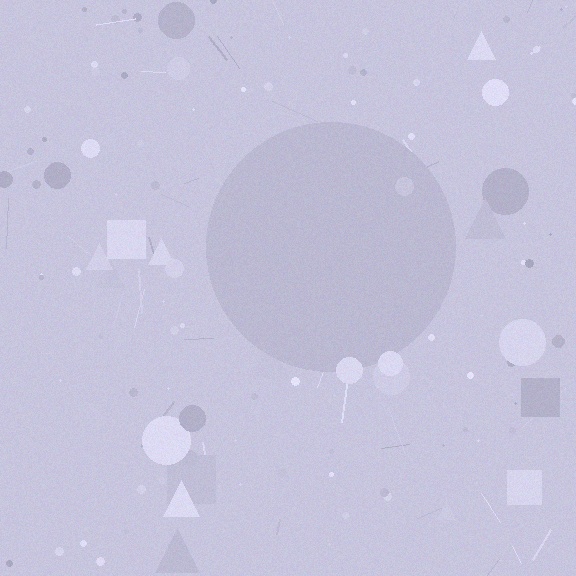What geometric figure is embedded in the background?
A circle is embedded in the background.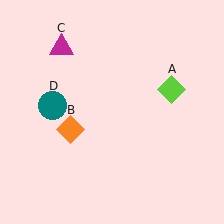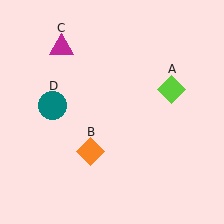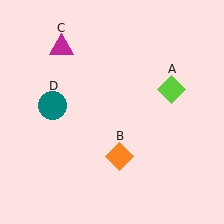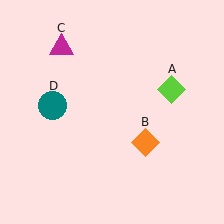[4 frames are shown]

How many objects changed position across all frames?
1 object changed position: orange diamond (object B).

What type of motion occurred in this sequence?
The orange diamond (object B) rotated counterclockwise around the center of the scene.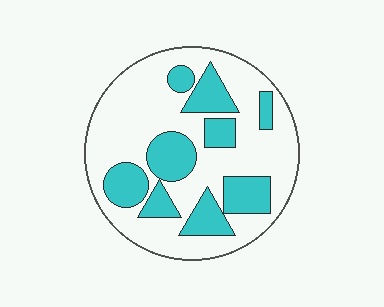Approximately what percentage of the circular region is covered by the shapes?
Approximately 30%.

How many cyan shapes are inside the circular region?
9.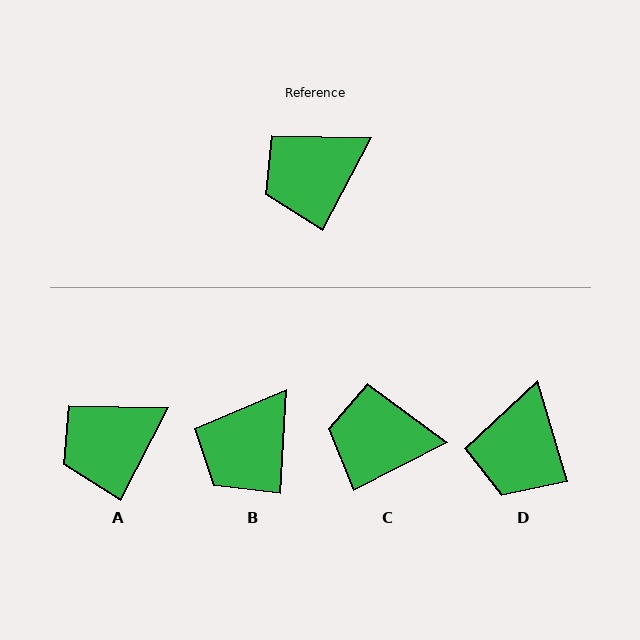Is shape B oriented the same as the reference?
No, it is off by about 24 degrees.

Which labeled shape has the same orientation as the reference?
A.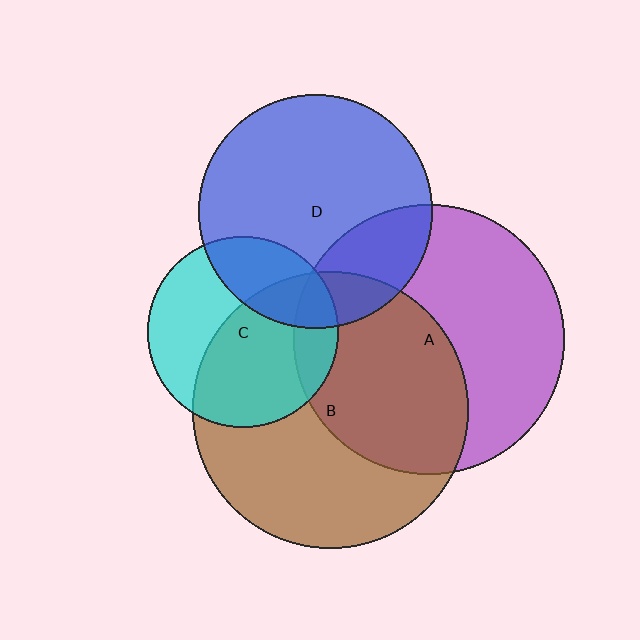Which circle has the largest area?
Circle B (brown).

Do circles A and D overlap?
Yes.